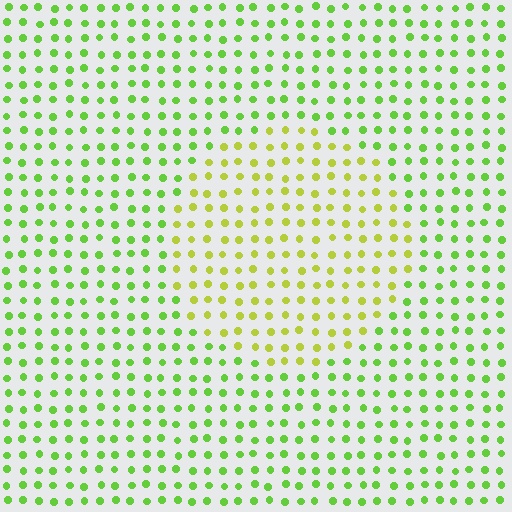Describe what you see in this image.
The image is filled with small lime elements in a uniform arrangement. A circle-shaped region is visible where the elements are tinted to a slightly different hue, forming a subtle color boundary.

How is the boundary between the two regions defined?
The boundary is defined purely by a slight shift in hue (about 33 degrees). Spacing, size, and orientation are identical on both sides.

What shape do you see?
I see a circle.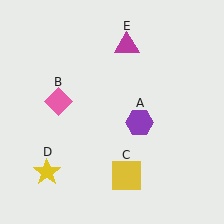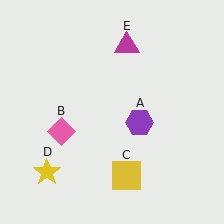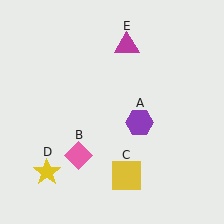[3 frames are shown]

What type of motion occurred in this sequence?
The pink diamond (object B) rotated counterclockwise around the center of the scene.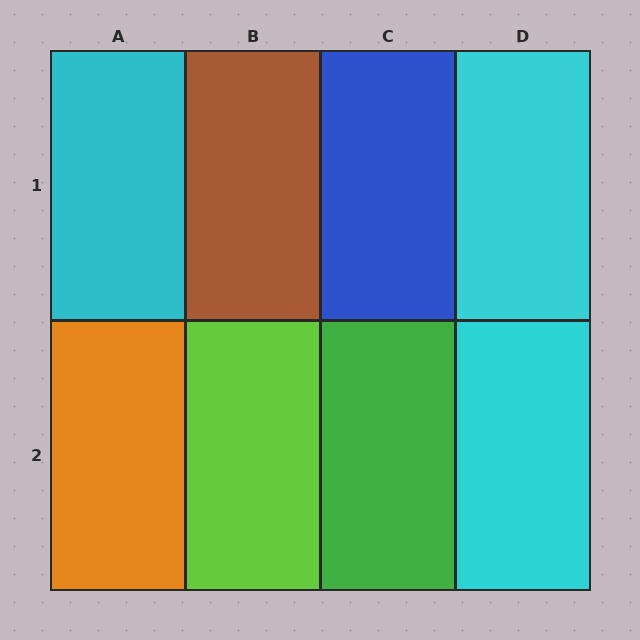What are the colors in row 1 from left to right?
Cyan, brown, blue, cyan.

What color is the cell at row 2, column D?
Cyan.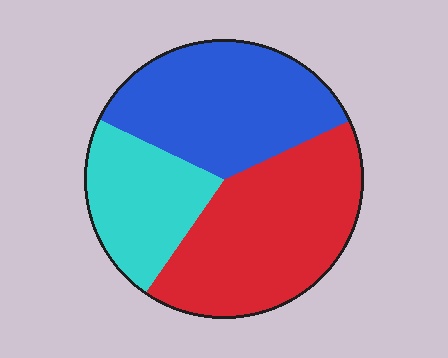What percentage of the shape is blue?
Blue takes up about three eighths (3/8) of the shape.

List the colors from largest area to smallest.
From largest to smallest: red, blue, cyan.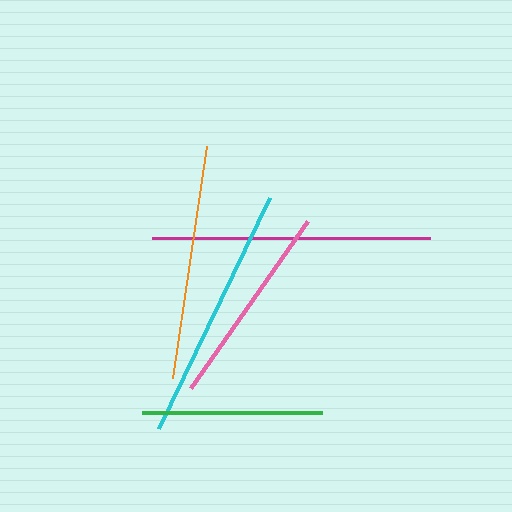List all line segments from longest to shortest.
From longest to shortest: magenta, cyan, orange, pink, green.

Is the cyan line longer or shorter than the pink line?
The cyan line is longer than the pink line.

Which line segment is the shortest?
The green line is the shortest at approximately 180 pixels.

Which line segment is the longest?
The magenta line is the longest at approximately 278 pixels.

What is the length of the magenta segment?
The magenta segment is approximately 278 pixels long.